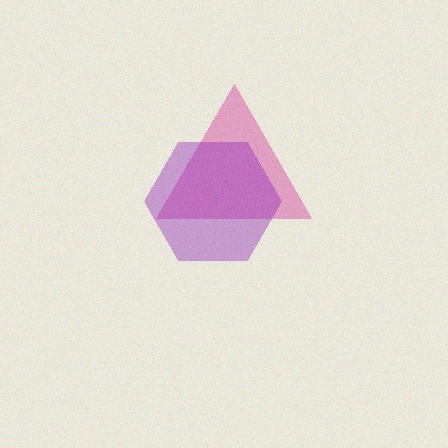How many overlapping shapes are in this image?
There are 2 overlapping shapes in the image.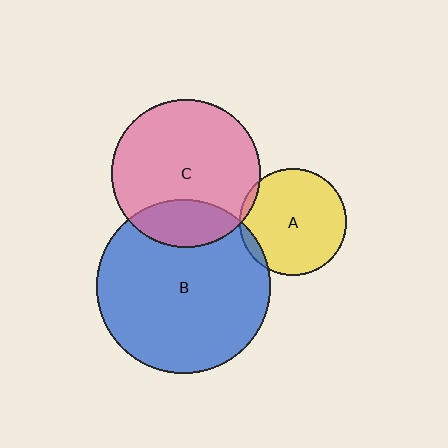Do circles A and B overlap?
Yes.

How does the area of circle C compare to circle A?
Approximately 1.9 times.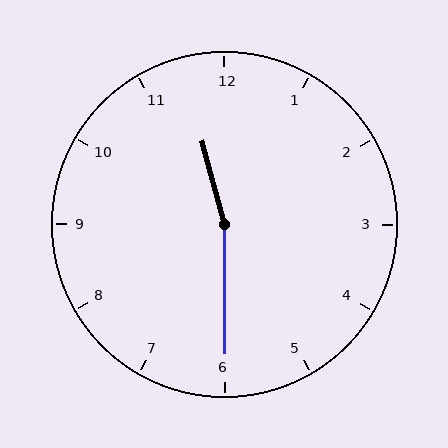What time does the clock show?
11:30.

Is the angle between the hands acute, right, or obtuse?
It is obtuse.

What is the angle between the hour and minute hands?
Approximately 165 degrees.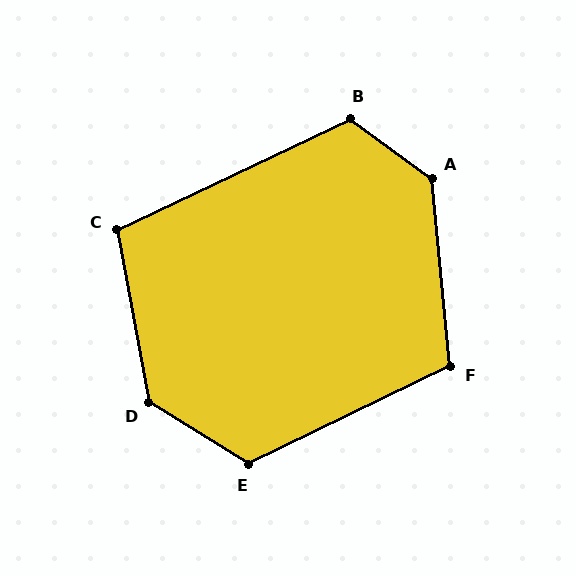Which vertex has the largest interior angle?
A, at approximately 132 degrees.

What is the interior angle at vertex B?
Approximately 118 degrees (obtuse).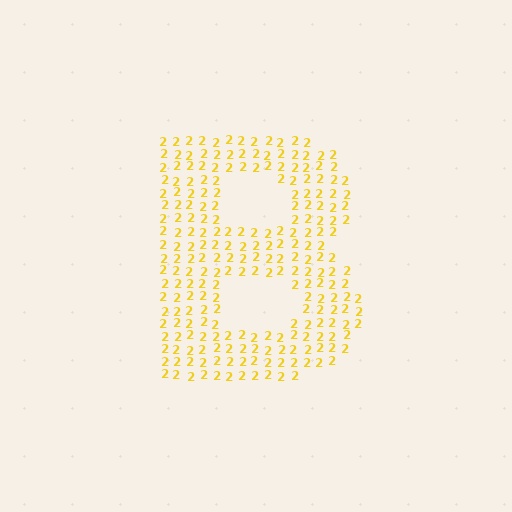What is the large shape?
The large shape is the letter B.